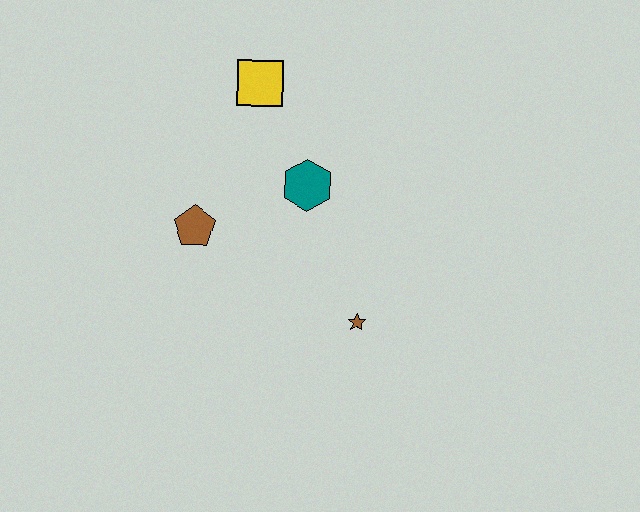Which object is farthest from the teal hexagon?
The brown star is farthest from the teal hexagon.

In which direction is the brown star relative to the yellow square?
The brown star is below the yellow square.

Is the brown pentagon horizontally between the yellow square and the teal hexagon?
No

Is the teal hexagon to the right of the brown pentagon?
Yes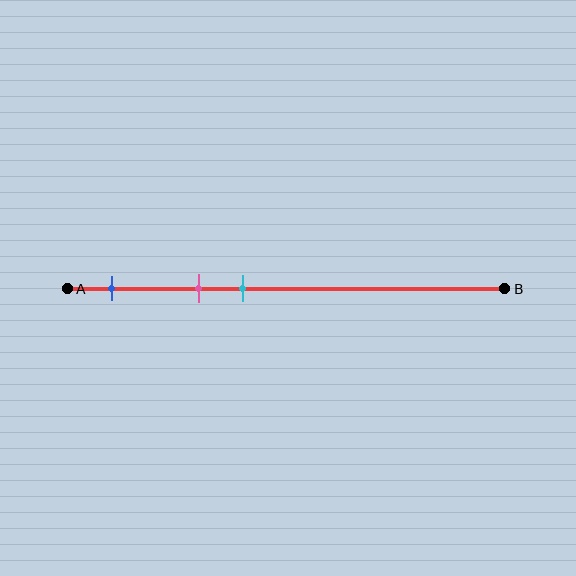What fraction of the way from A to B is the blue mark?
The blue mark is approximately 10% (0.1) of the way from A to B.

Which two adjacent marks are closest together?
The pink and cyan marks are the closest adjacent pair.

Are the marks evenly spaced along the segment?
Yes, the marks are approximately evenly spaced.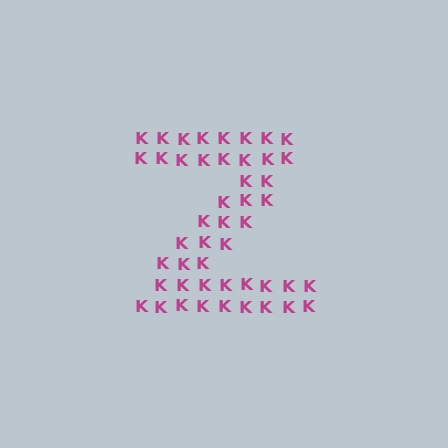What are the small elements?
The small elements are letter K's.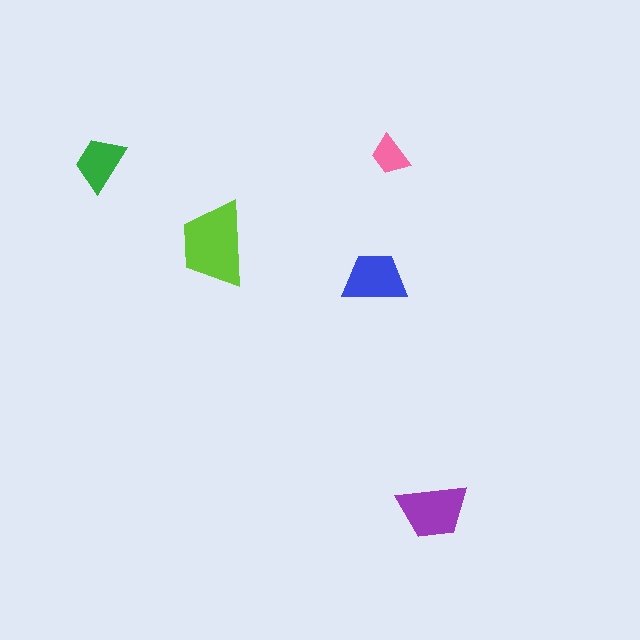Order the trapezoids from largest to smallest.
the lime one, the purple one, the blue one, the green one, the pink one.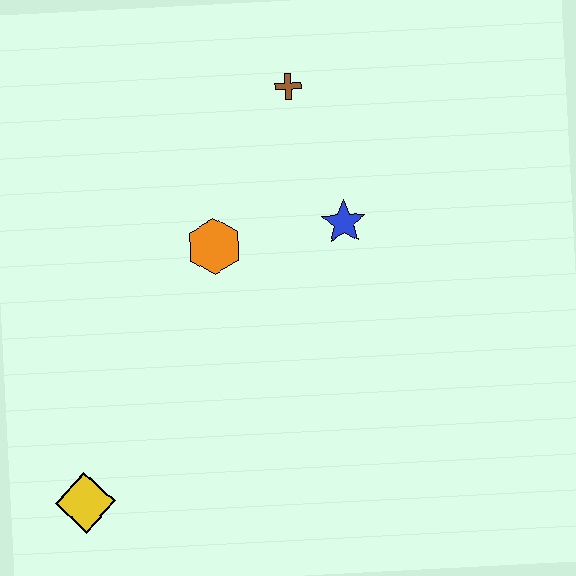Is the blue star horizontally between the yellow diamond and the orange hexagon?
No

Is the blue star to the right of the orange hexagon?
Yes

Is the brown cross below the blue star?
No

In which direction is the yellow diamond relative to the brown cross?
The yellow diamond is below the brown cross.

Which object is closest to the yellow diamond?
The orange hexagon is closest to the yellow diamond.